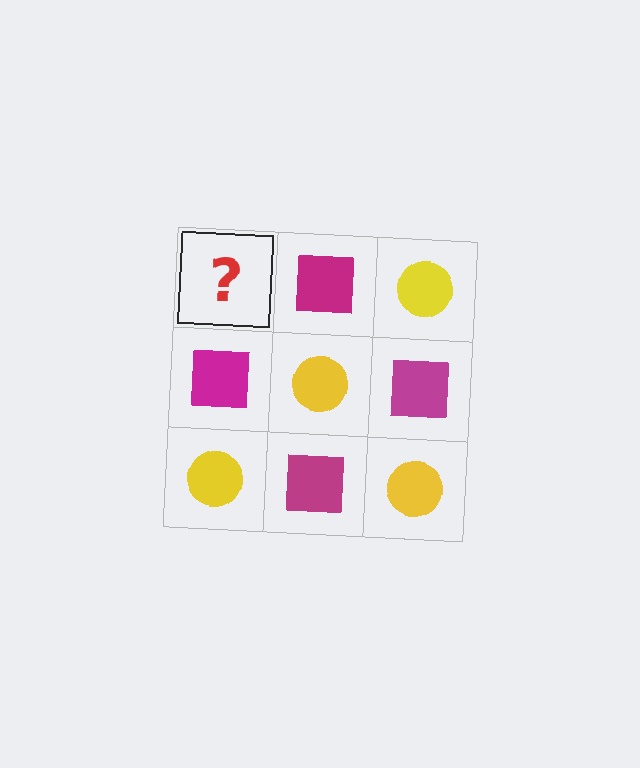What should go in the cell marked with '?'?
The missing cell should contain a yellow circle.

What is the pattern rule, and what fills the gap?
The rule is that it alternates yellow circle and magenta square in a checkerboard pattern. The gap should be filled with a yellow circle.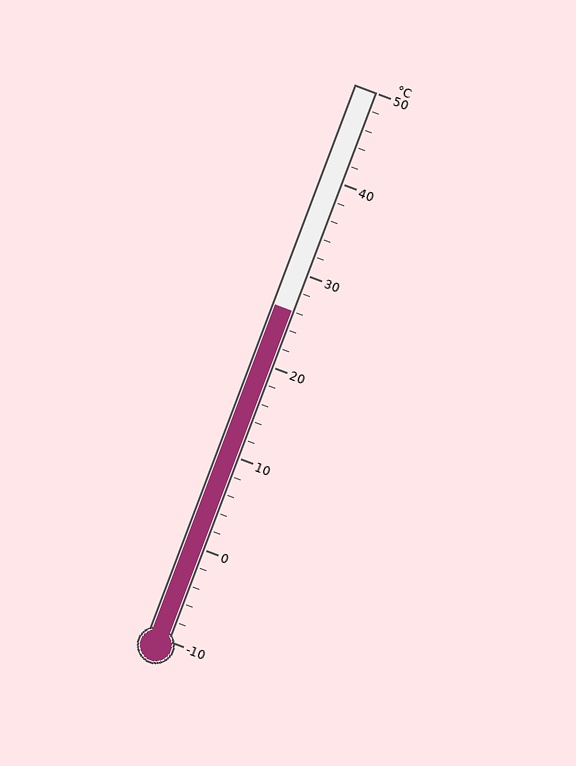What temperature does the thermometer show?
The thermometer shows approximately 26°C.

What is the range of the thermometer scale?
The thermometer scale ranges from -10°C to 50°C.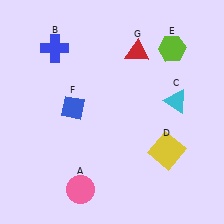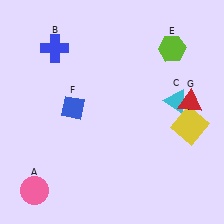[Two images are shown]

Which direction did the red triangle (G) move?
The red triangle (G) moved right.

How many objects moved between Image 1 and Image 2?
3 objects moved between the two images.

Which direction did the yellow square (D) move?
The yellow square (D) moved up.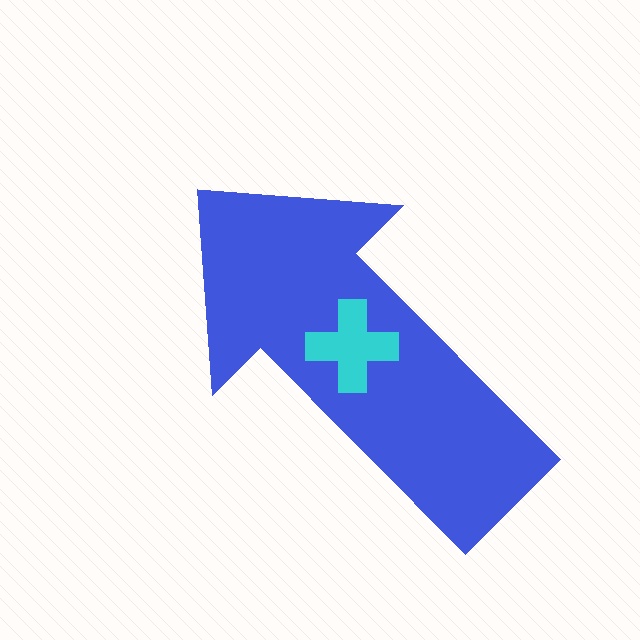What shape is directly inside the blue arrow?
The cyan cross.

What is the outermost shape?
The blue arrow.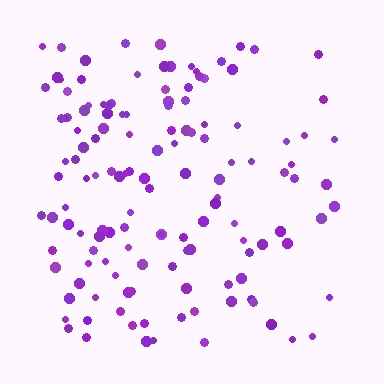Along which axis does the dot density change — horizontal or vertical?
Horizontal.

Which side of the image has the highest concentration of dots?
The left.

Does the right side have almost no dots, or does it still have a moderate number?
Still a moderate number, just noticeably fewer than the left.